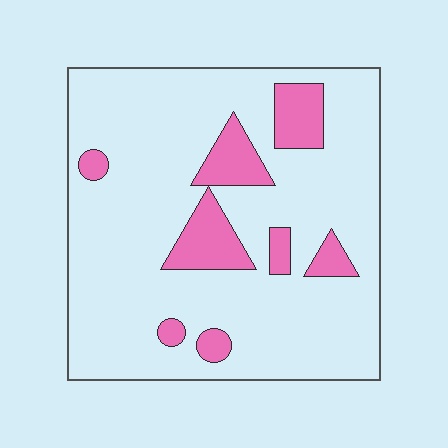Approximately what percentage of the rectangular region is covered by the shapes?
Approximately 15%.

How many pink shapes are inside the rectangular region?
8.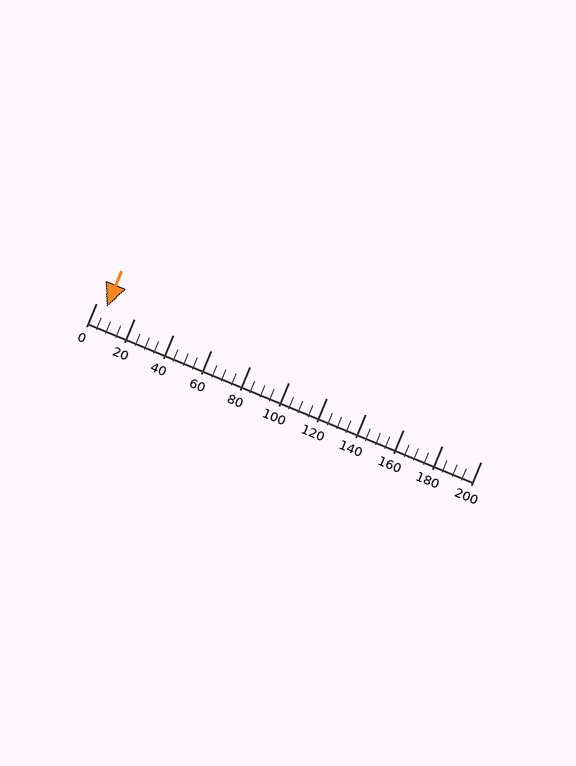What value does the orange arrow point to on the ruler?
The orange arrow points to approximately 5.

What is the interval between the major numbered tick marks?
The major tick marks are spaced 20 units apart.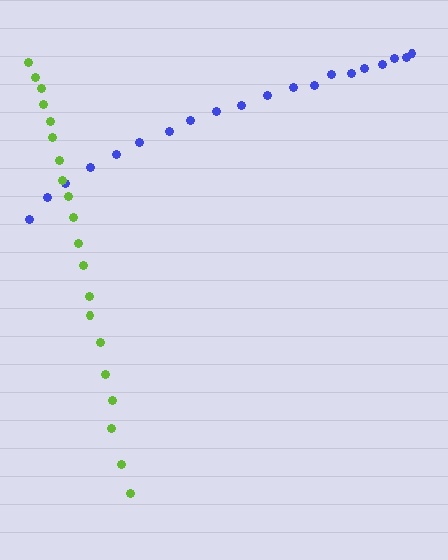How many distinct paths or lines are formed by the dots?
There are 2 distinct paths.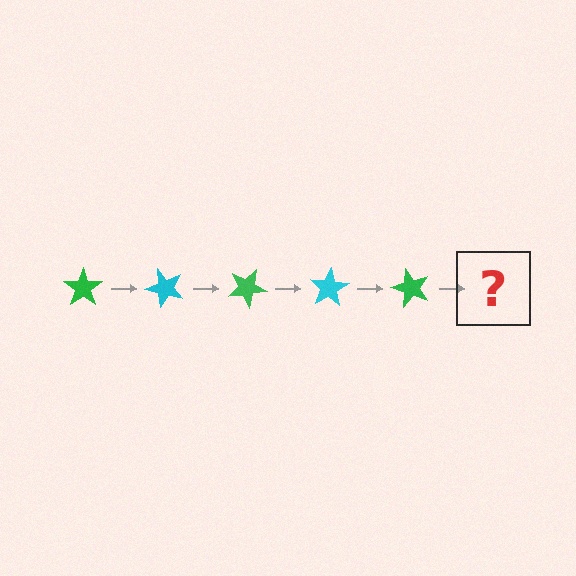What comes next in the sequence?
The next element should be a cyan star, rotated 250 degrees from the start.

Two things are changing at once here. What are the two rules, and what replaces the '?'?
The two rules are that it rotates 50 degrees each step and the color cycles through green and cyan. The '?' should be a cyan star, rotated 250 degrees from the start.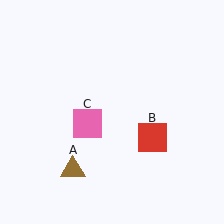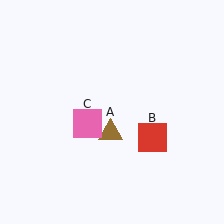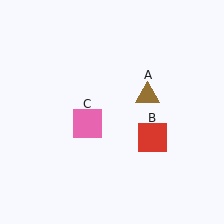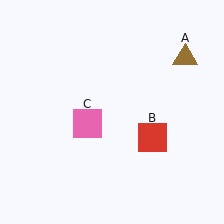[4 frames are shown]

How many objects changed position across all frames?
1 object changed position: brown triangle (object A).